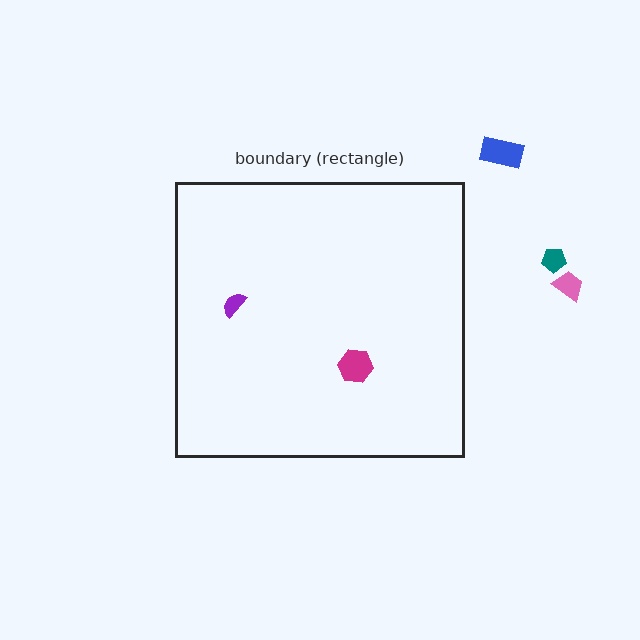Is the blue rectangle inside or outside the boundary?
Outside.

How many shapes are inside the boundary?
2 inside, 3 outside.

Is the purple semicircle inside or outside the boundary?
Inside.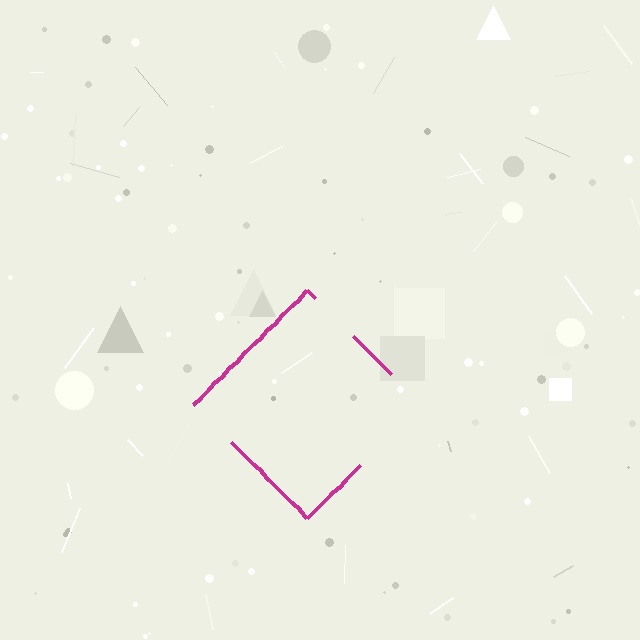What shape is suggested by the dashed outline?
The dashed outline suggests a diamond.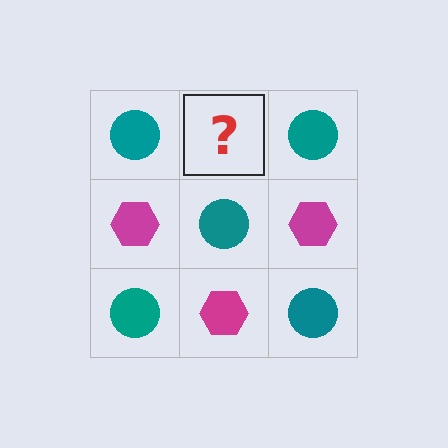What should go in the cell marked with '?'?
The missing cell should contain a magenta hexagon.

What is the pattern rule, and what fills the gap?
The rule is that it alternates teal circle and magenta hexagon in a checkerboard pattern. The gap should be filled with a magenta hexagon.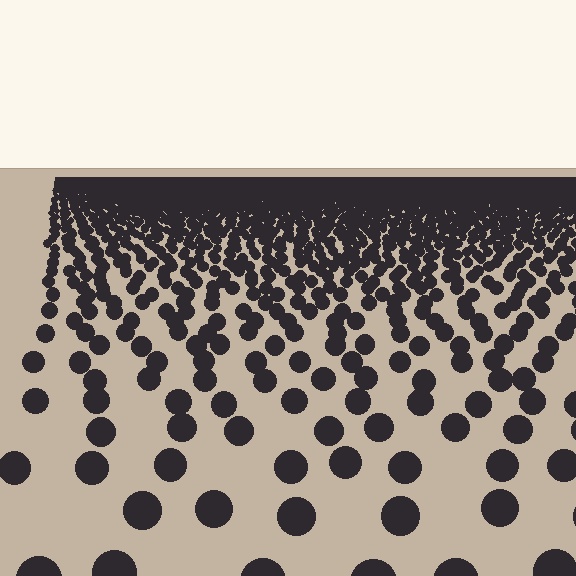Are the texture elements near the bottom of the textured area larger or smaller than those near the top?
Larger. Near the bottom, elements are closer to the viewer and appear at a bigger on-screen size.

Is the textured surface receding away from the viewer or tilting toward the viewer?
The surface is receding away from the viewer. Texture elements get smaller and denser toward the top.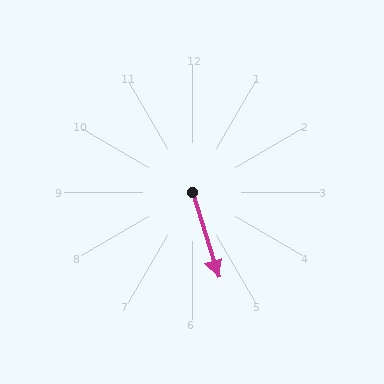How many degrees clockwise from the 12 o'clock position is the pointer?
Approximately 163 degrees.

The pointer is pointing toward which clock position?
Roughly 5 o'clock.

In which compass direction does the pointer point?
South.